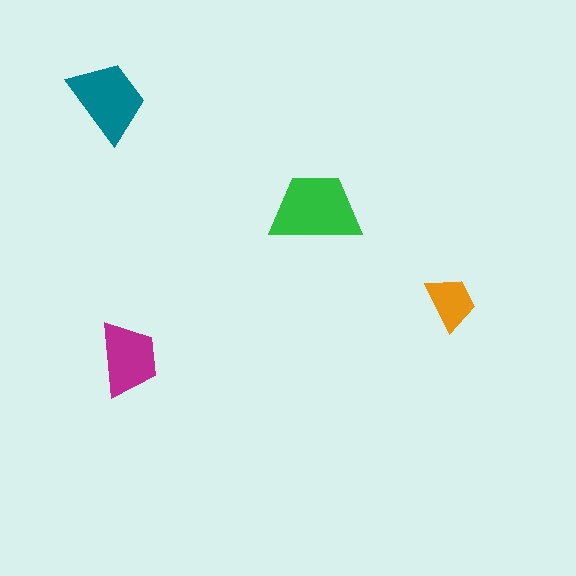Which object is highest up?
The teal trapezoid is topmost.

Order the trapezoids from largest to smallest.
the green one, the teal one, the magenta one, the orange one.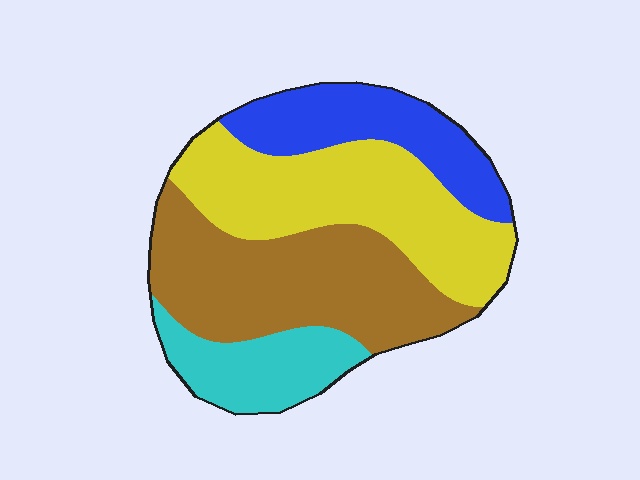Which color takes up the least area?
Cyan, at roughly 15%.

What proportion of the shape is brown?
Brown covers roughly 35% of the shape.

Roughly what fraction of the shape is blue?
Blue covers 18% of the shape.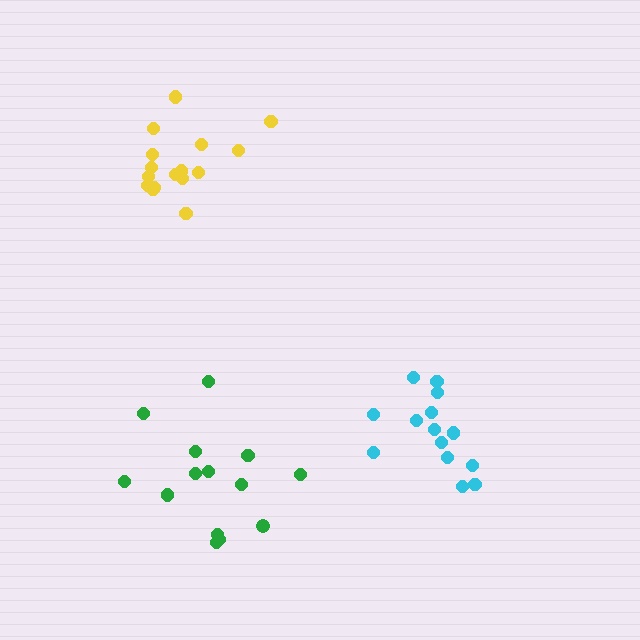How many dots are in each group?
Group 1: 14 dots, Group 2: 16 dots, Group 3: 14 dots (44 total).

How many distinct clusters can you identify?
There are 3 distinct clusters.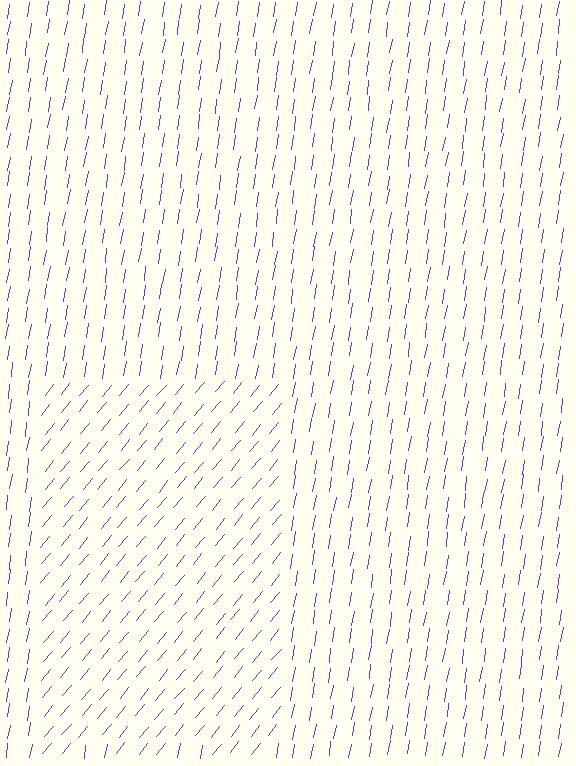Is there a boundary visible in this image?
Yes, there is a texture boundary formed by a change in line orientation.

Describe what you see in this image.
The image is filled with small purple line segments. A rectangle region in the image has lines oriented differently from the surrounding lines, creating a visible texture boundary.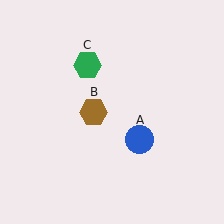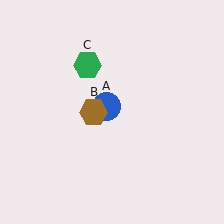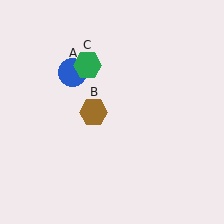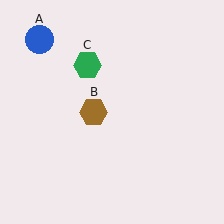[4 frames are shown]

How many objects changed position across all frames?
1 object changed position: blue circle (object A).